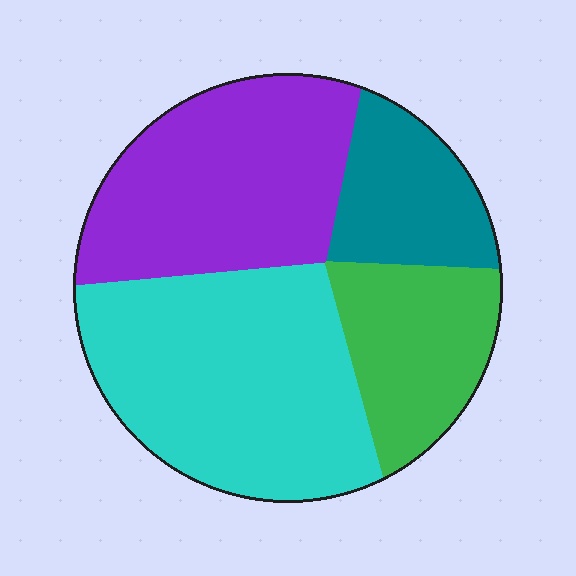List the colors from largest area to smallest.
From largest to smallest: cyan, purple, green, teal.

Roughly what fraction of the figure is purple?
Purple takes up about one third (1/3) of the figure.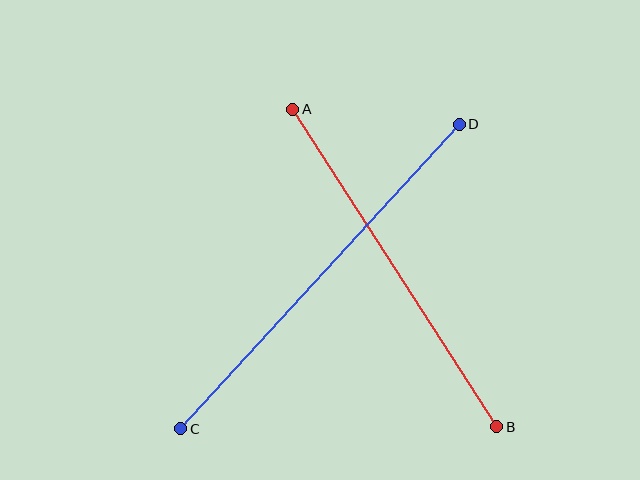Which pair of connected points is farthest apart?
Points C and D are farthest apart.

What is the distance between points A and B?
The distance is approximately 377 pixels.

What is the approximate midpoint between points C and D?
The midpoint is at approximately (320, 277) pixels.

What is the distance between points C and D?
The distance is approximately 413 pixels.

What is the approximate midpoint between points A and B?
The midpoint is at approximately (395, 268) pixels.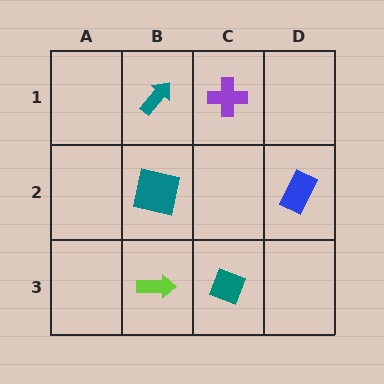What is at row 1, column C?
A purple cross.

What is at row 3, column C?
A teal diamond.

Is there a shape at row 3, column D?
No, that cell is empty.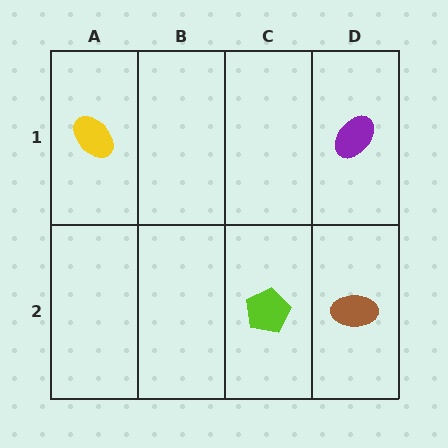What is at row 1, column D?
A purple ellipse.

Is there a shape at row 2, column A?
No, that cell is empty.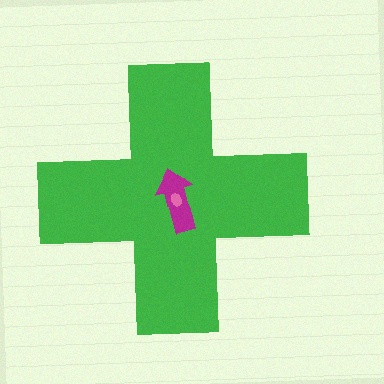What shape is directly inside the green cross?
The magenta arrow.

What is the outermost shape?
The green cross.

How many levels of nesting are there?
3.